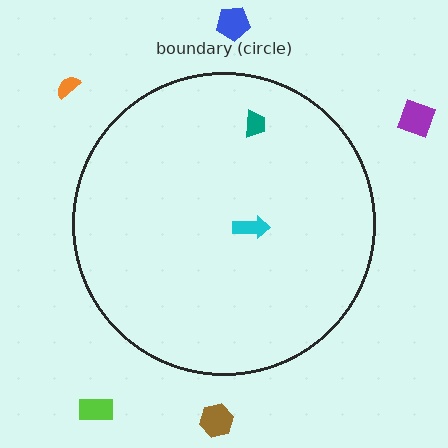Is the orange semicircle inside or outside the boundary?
Outside.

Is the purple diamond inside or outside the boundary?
Outside.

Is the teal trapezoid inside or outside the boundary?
Inside.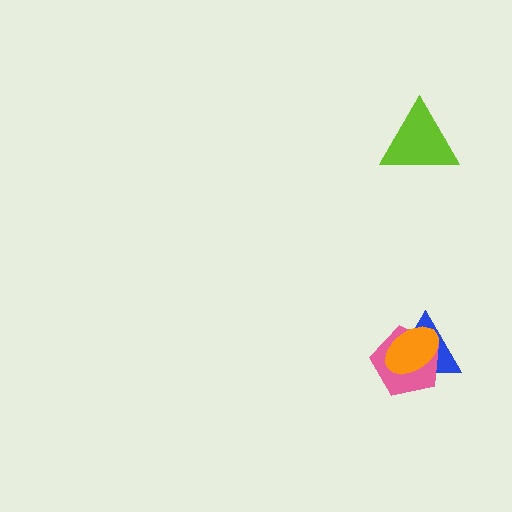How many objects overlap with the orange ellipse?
2 objects overlap with the orange ellipse.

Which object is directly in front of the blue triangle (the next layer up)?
The pink pentagon is directly in front of the blue triangle.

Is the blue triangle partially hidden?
Yes, it is partially covered by another shape.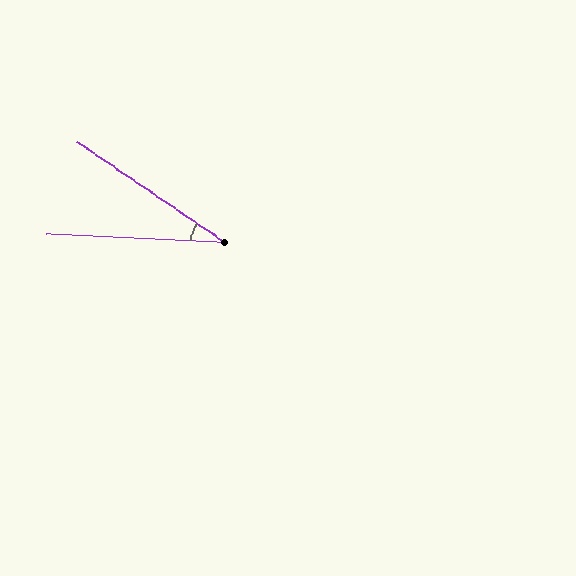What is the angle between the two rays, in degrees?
Approximately 32 degrees.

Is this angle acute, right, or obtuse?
It is acute.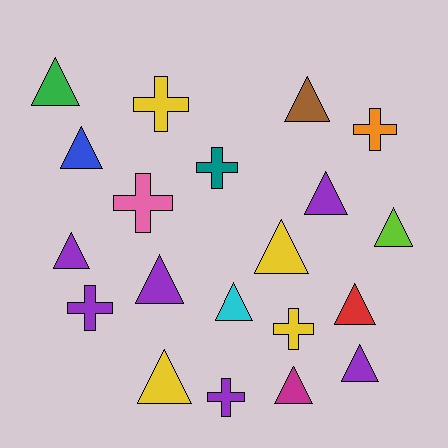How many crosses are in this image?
There are 7 crosses.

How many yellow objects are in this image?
There are 4 yellow objects.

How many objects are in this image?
There are 20 objects.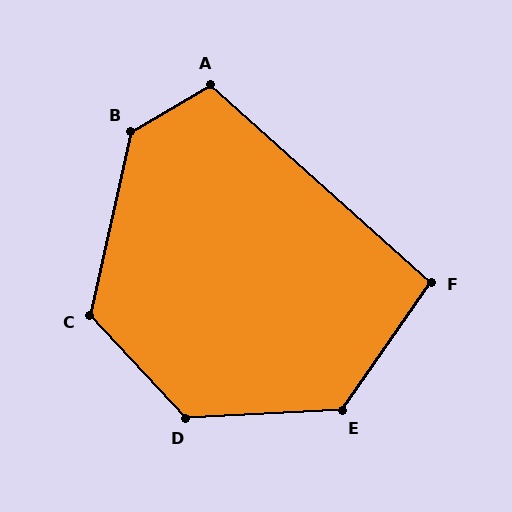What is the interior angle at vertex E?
Approximately 128 degrees (obtuse).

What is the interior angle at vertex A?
Approximately 108 degrees (obtuse).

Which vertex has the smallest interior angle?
F, at approximately 97 degrees.